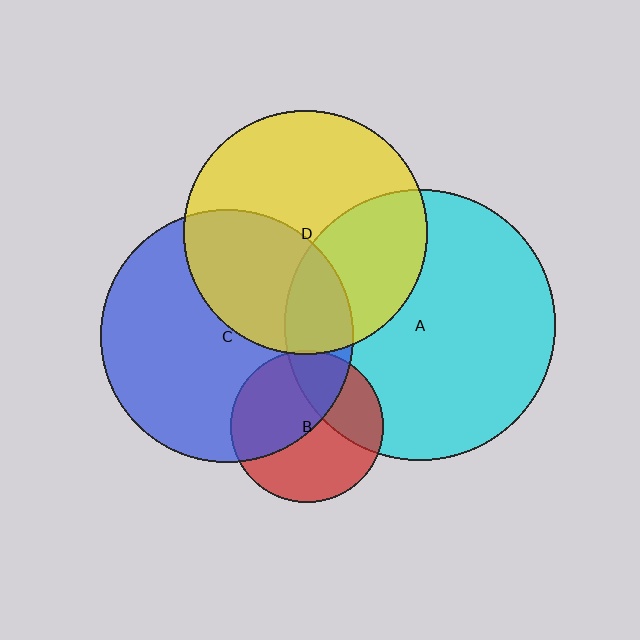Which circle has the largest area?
Circle A (cyan).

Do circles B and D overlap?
Yes.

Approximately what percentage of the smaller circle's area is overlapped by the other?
Approximately 5%.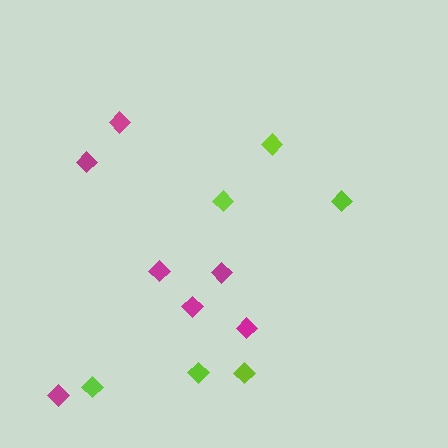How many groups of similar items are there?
There are 2 groups: one group of magenta diamonds (7) and one group of lime diamonds (6).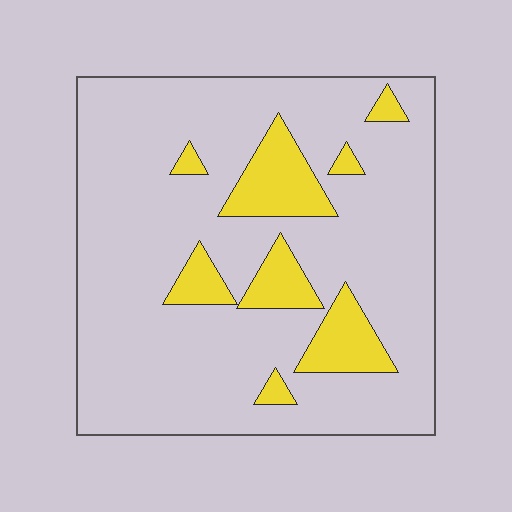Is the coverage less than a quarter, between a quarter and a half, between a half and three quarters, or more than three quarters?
Less than a quarter.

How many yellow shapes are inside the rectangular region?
8.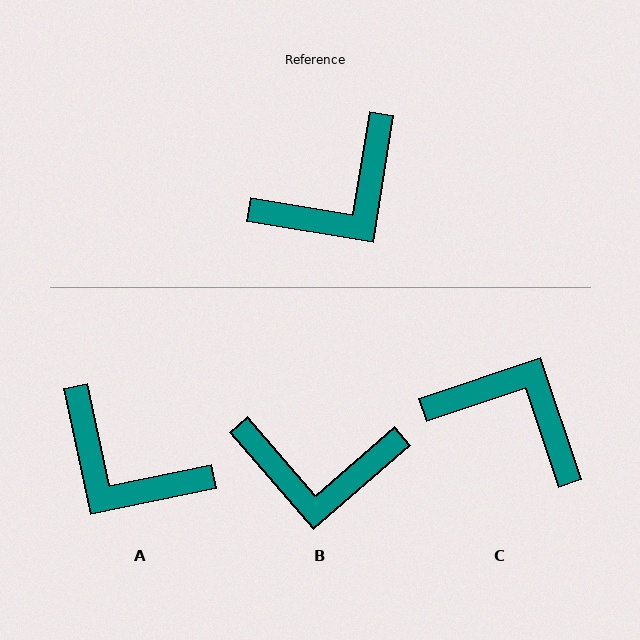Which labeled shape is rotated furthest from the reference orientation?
C, about 118 degrees away.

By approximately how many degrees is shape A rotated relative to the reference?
Approximately 69 degrees clockwise.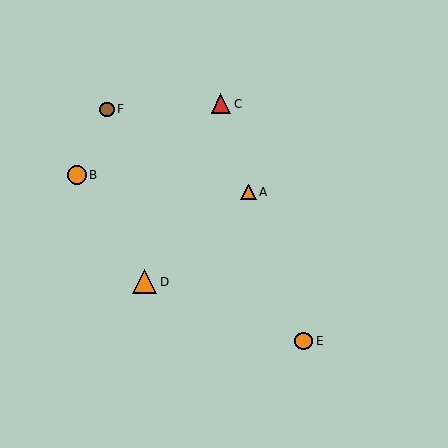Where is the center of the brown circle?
The center of the brown circle is at (107, 109).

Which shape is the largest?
The orange triangle (labeled D) is the largest.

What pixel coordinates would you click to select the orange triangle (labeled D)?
Click at (145, 282) to select the orange triangle D.